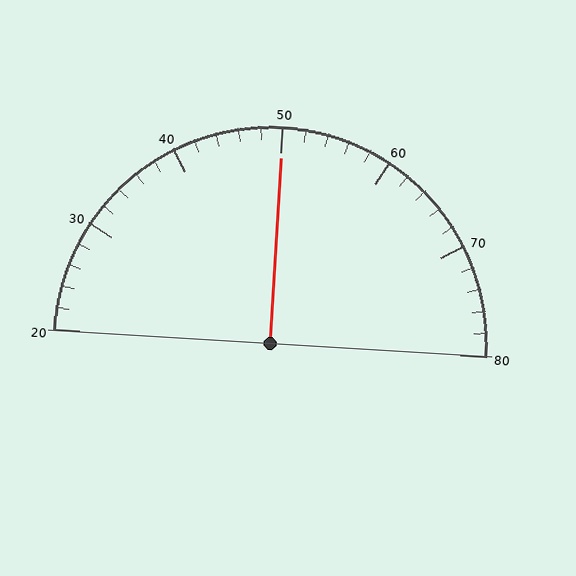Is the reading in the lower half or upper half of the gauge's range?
The reading is in the upper half of the range (20 to 80).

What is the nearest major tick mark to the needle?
The nearest major tick mark is 50.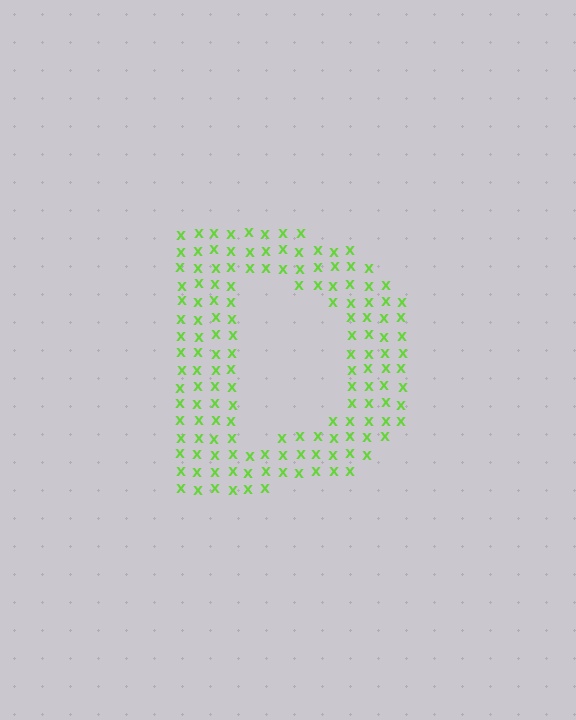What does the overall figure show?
The overall figure shows the letter D.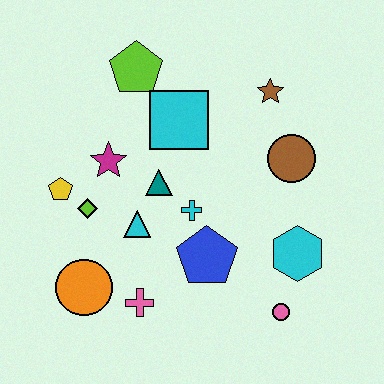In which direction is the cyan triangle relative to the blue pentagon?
The cyan triangle is to the left of the blue pentagon.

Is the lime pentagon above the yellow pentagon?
Yes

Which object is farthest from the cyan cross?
The lime pentagon is farthest from the cyan cross.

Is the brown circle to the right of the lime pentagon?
Yes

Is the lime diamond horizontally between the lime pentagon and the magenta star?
No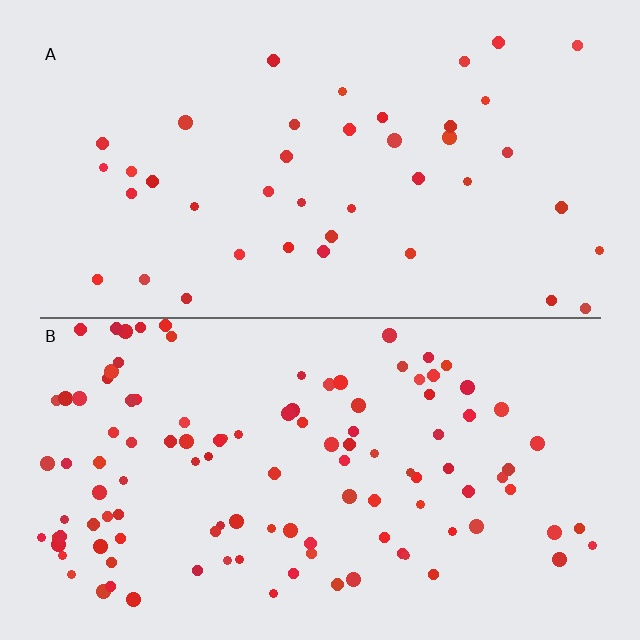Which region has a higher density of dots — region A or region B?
B (the bottom).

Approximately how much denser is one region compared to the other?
Approximately 2.7× — region B over region A.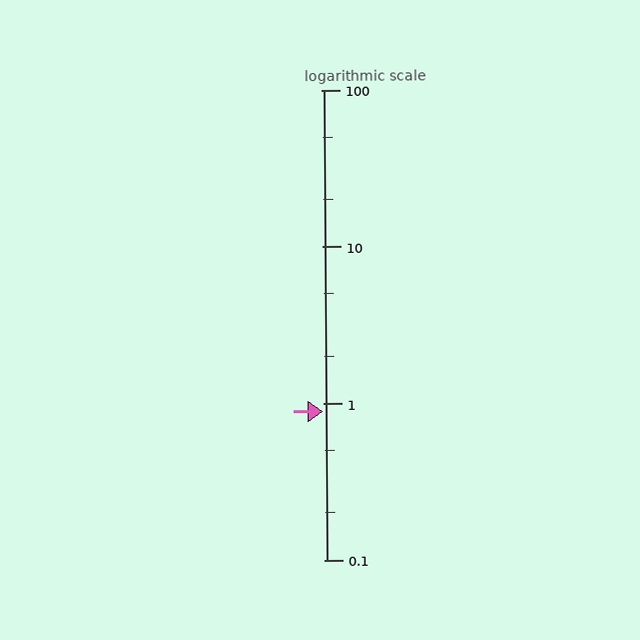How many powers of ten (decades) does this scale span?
The scale spans 3 decades, from 0.1 to 100.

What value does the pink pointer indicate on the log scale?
The pointer indicates approximately 0.89.